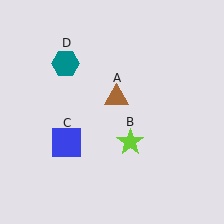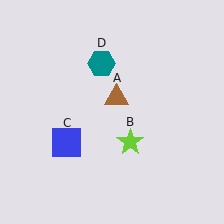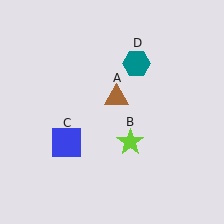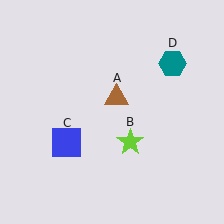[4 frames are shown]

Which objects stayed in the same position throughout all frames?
Brown triangle (object A) and lime star (object B) and blue square (object C) remained stationary.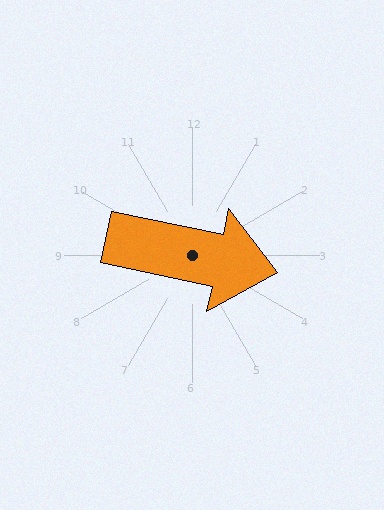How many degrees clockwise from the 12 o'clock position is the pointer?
Approximately 102 degrees.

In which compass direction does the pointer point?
East.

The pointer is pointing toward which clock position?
Roughly 3 o'clock.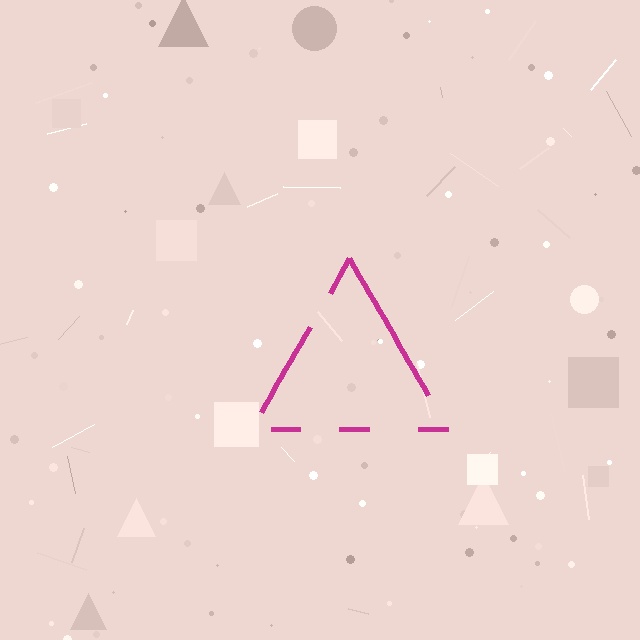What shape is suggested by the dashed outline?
The dashed outline suggests a triangle.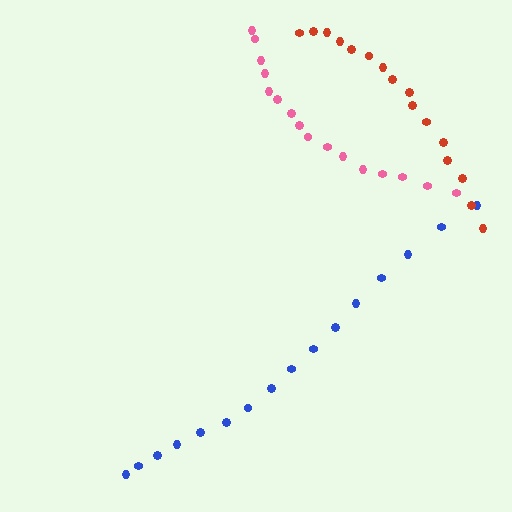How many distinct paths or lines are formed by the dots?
There are 3 distinct paths.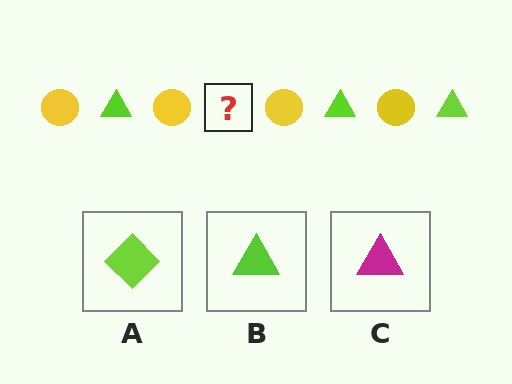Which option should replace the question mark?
Option B.